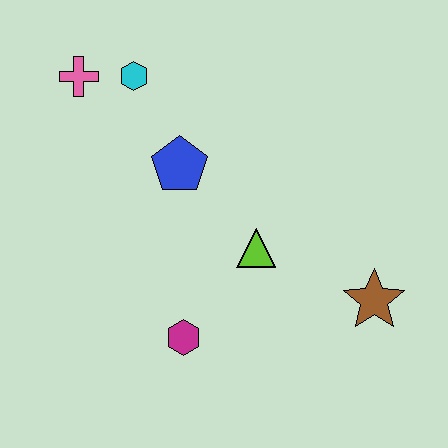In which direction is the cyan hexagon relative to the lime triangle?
The cyan hexagon is above the lime triangle.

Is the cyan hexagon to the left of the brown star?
Yes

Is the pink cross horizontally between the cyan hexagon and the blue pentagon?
No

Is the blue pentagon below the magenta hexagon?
No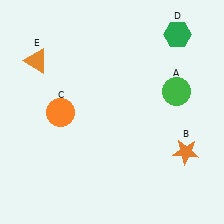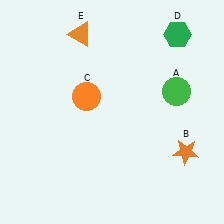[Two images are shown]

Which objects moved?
The objects that moved are: the orange circle (C), the orange triangle (E).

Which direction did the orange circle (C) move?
The orange circle (C) moved right.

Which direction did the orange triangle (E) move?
The orange triangle (E) moved right.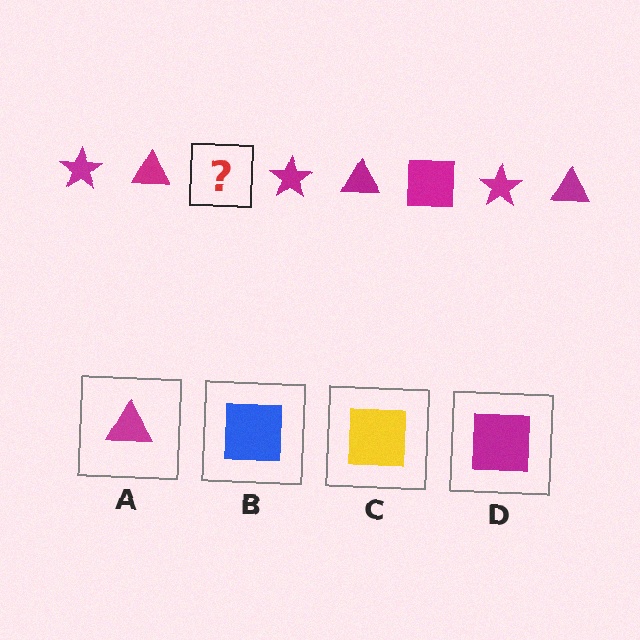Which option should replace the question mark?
Option D.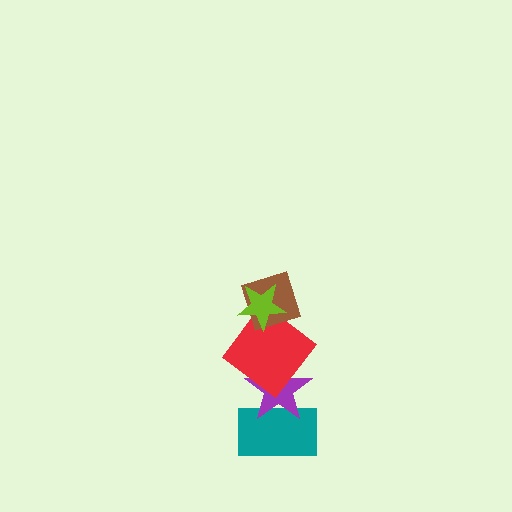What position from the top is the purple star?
The purple star is 4th from the top.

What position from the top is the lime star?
The lime star is 1st from the top.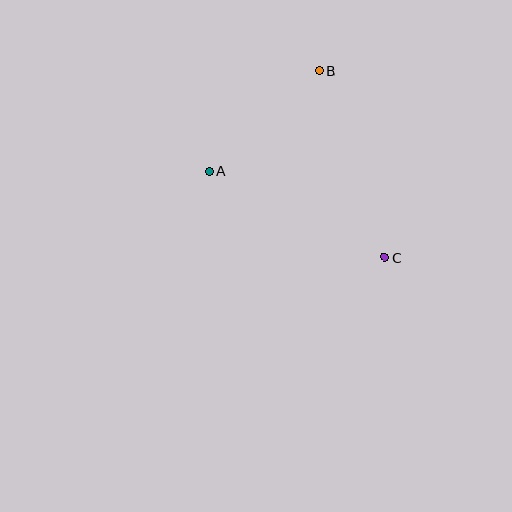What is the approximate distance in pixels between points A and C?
The distance between A and C is approximately 196 pixels.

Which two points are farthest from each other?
Points B and C are farthest from each other.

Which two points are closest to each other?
Points A and B are closest to each other.